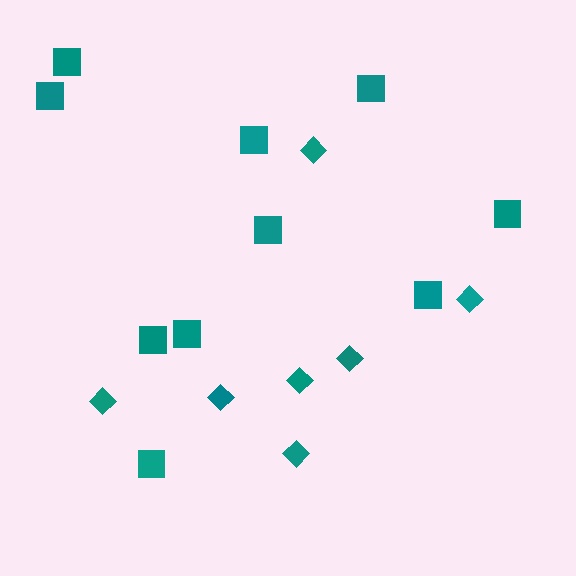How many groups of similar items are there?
There are 2 groups: one group of squares (10) and one group of diamonds (7).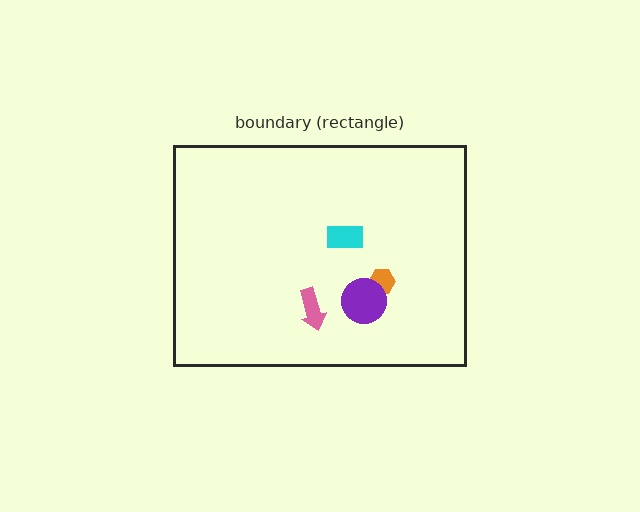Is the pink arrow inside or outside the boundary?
Inside.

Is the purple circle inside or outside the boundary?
Inside.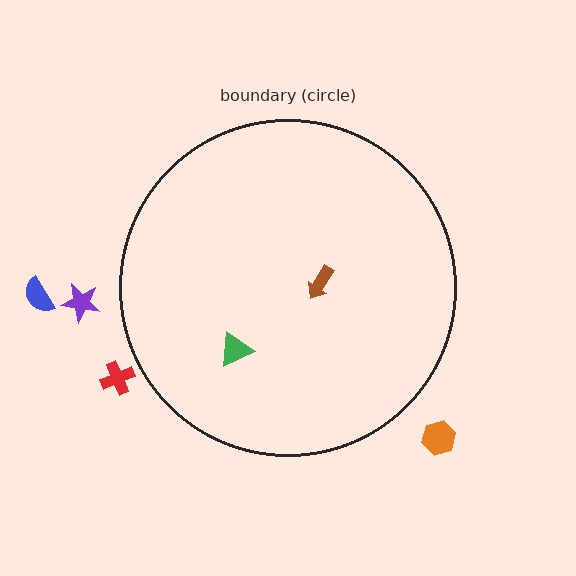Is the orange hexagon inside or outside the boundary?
Outside.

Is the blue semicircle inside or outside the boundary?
Outside.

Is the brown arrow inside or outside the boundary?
Inside.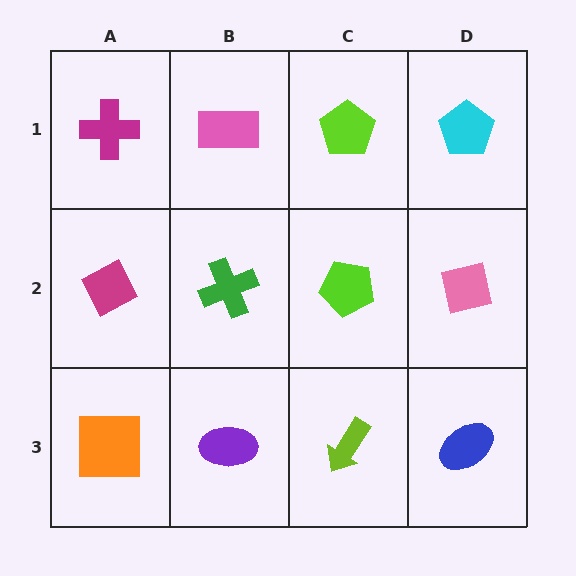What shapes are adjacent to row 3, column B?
A green cross (row 2, column B), an orange square (row 3, column A), a lime arrow (row 3, column C).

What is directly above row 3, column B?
A green cross.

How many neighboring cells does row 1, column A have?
2.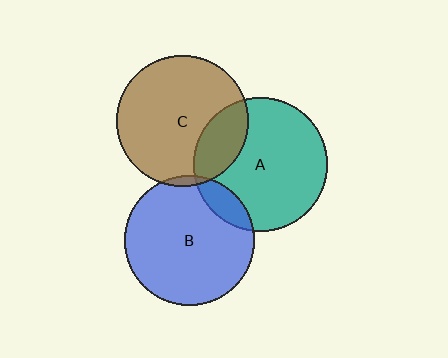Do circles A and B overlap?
Yes.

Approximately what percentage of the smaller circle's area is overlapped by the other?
Approximately 10%.